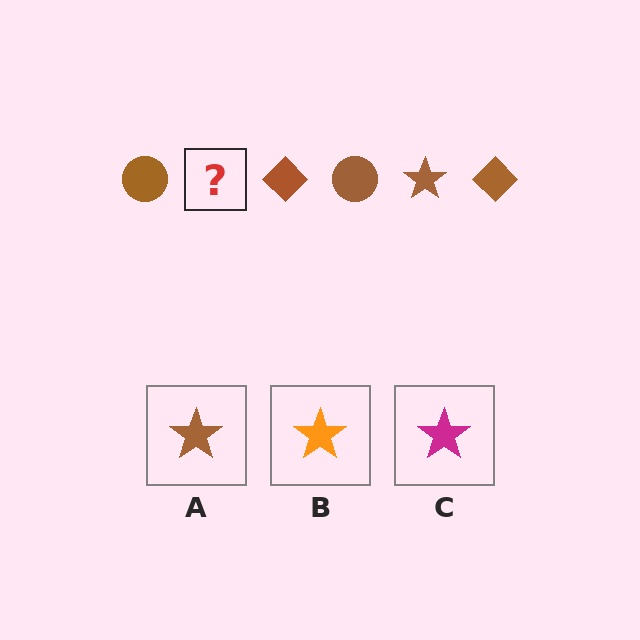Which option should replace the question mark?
Option A.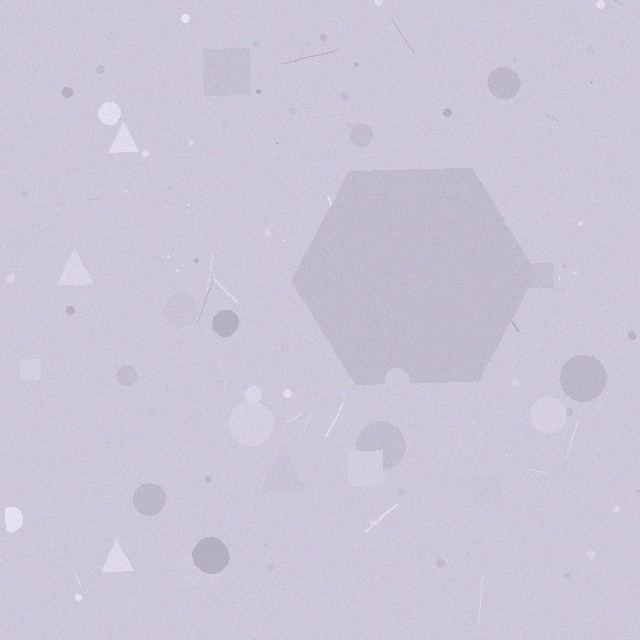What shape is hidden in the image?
A hexagon is hidden in the image.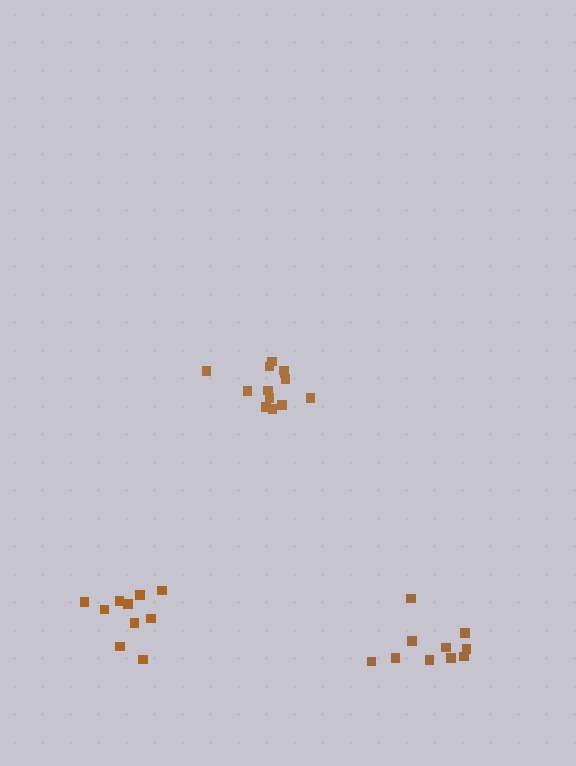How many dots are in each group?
Group 1: 10 dots, Group 2: 13 dots, Group 3: 10 dots (33 total).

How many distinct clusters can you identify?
There are 3 distinct clusters.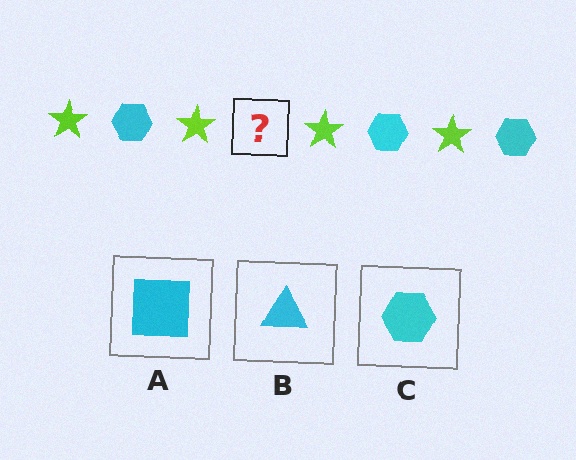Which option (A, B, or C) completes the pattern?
C.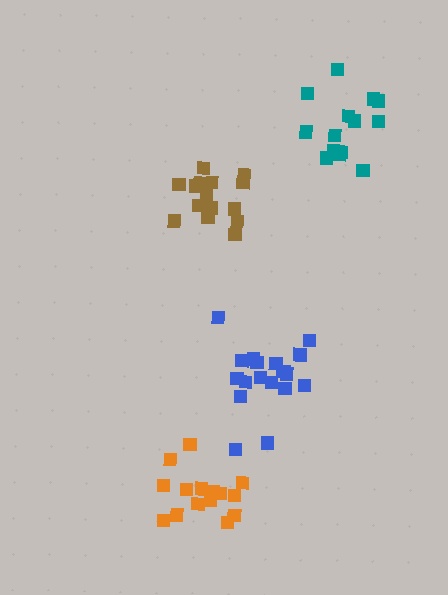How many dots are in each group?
Group 1: 16 dots, Group 2: 18 dots, Group 3: 15 dots, Group 4: 14 dots (63 total).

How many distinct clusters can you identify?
There are 4 distinct clusters.